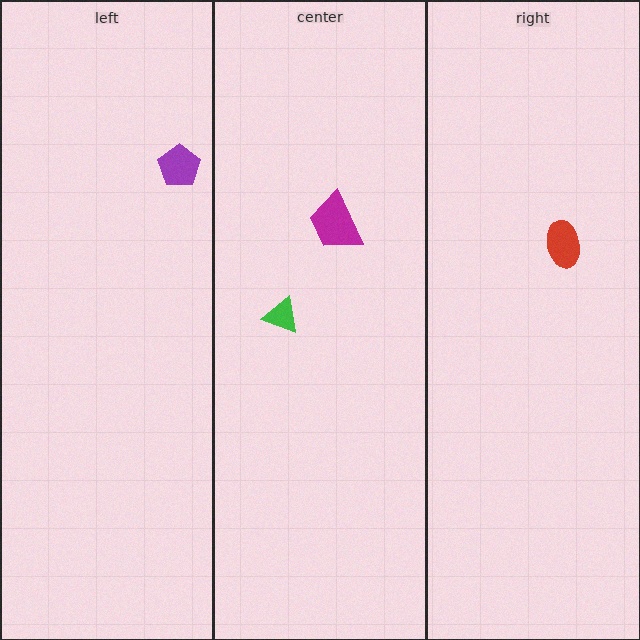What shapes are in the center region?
The green triangle, the magenta trapezoid.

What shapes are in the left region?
The purple pentagon.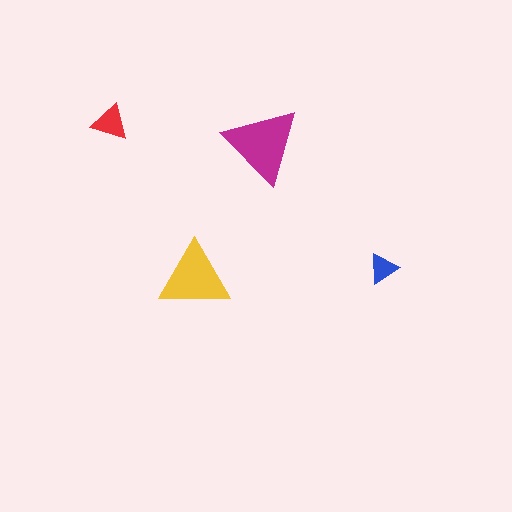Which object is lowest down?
The yellow triangle is bottommost.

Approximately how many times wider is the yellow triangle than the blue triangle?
About 2.5 times wider.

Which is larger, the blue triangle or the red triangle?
The red one.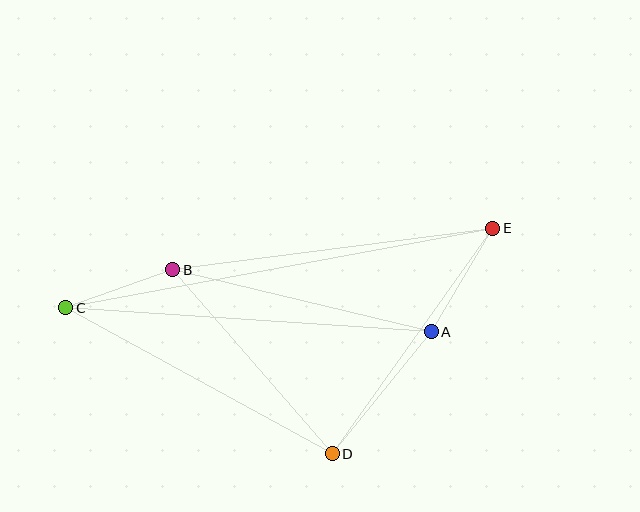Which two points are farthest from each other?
Points C and E are farthest from each other.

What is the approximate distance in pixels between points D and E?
The distance between D and E is approximately 277 pixels.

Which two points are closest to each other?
Points B and C are closest to each other.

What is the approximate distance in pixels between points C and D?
The distance between C and D is approximately 304 pixels.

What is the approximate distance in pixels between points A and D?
The distance between A and D is approximately 157 pixels.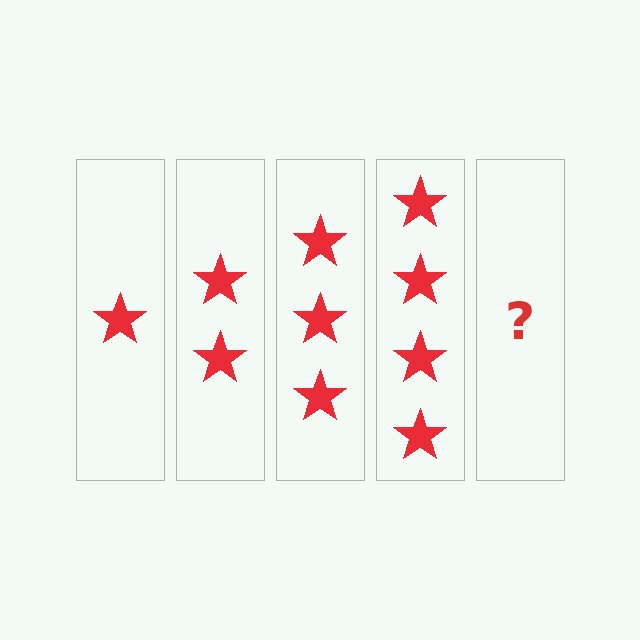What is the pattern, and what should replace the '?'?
The pattern is that each step adds one more star. The '?' should be 5 stars.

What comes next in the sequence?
The next element should be 5 stars.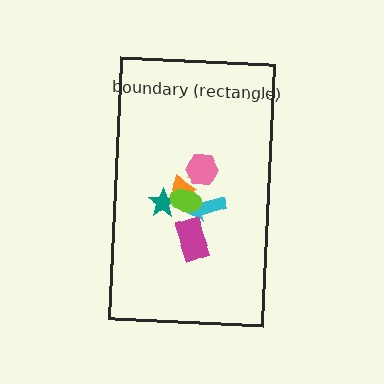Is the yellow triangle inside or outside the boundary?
Inside.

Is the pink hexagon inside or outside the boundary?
Inside.